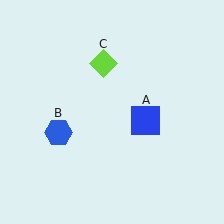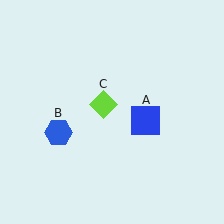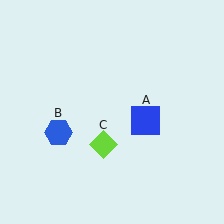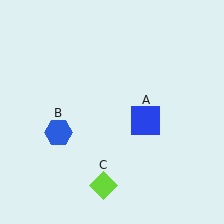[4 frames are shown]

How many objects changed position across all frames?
1 object changed position: lime diamond (object C).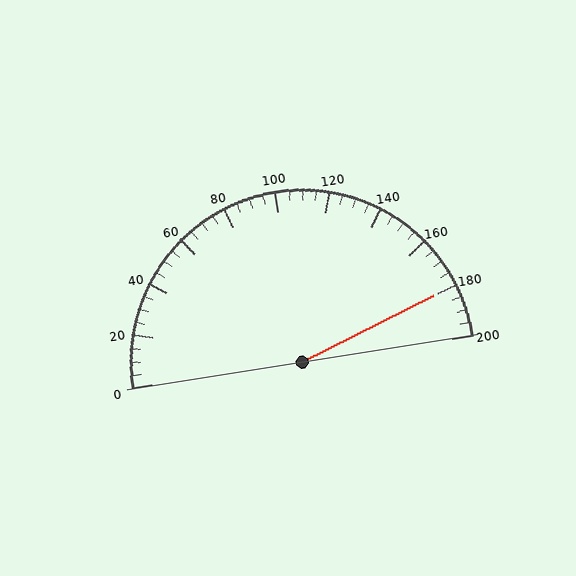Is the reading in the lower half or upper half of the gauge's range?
The reading is in the upper half of the range (0 to 200).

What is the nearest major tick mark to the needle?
The nearest major tick mark is 180.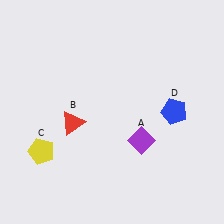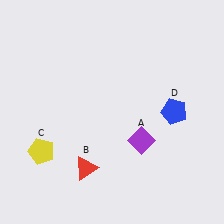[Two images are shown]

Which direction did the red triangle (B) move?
The red triangle (B) moved down.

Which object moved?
The red triangle (B) moved down.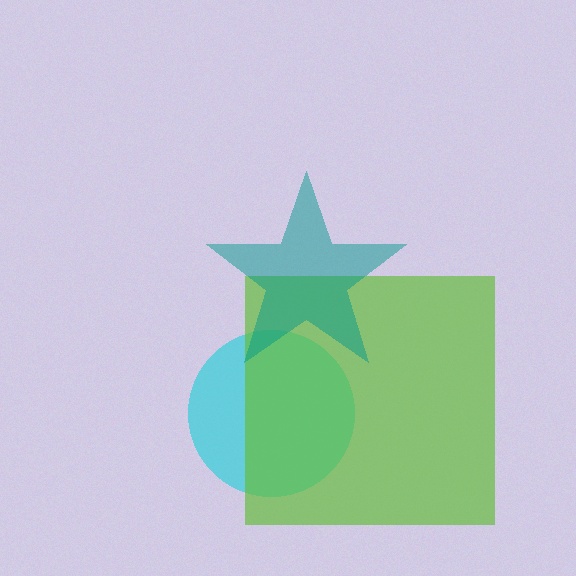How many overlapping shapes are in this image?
There are 3 overlapping shapes in the image.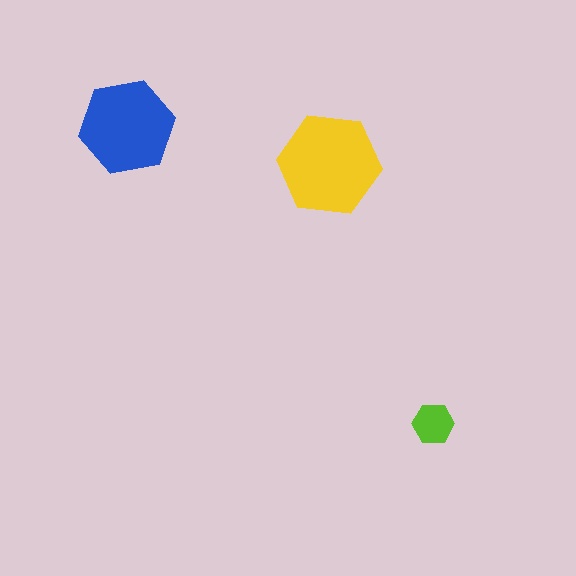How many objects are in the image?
There are 3 objects in the image.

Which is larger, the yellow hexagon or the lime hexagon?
The yellow one.